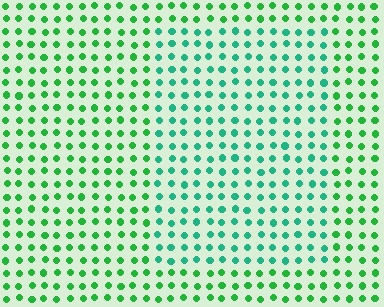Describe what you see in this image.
The image is filled with small green elements in a uniform arrangement. A rectangle-shaped region is visible where the elements are tinted to a slightly different hue, forming a subtle color boundary.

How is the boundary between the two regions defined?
The boundary is defined purely by a slight shift in hue (about 31 degrees). Spacing, size, and orientation are identical on both sides.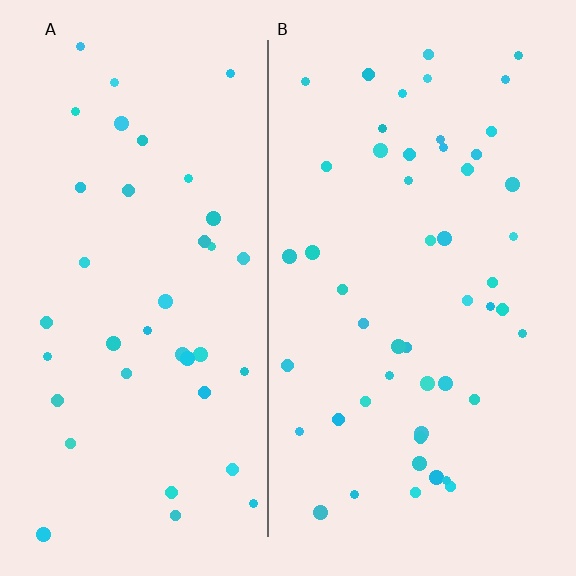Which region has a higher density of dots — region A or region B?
B (the right).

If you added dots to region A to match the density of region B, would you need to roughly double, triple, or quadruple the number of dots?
Approximately double.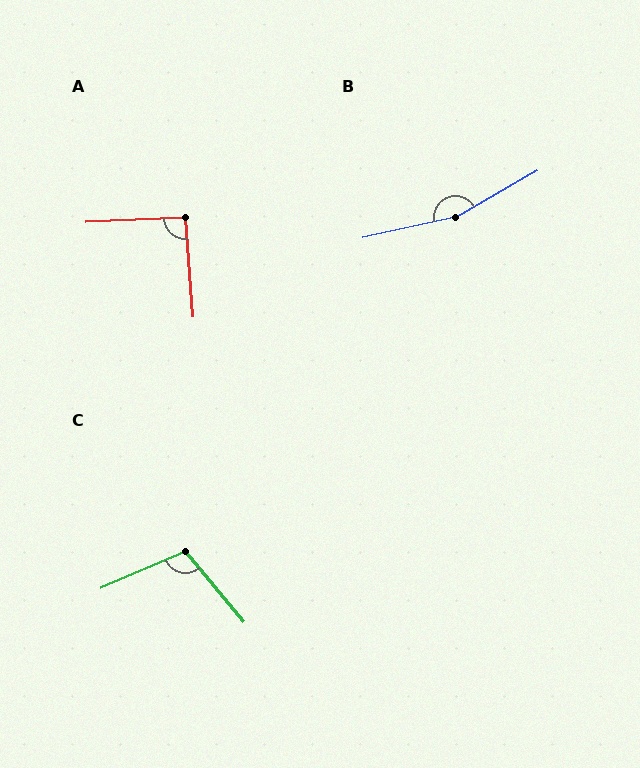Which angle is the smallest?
A, at approximately 92 degrees.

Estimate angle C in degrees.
Approximately 106 degrees.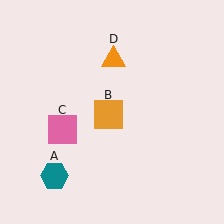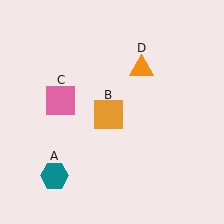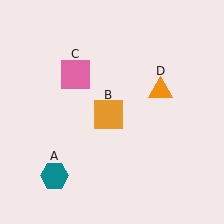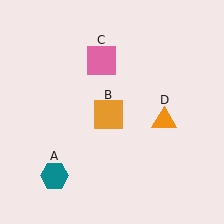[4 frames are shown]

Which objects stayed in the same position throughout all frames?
Teal hexagon (object A) and orange square (object B) remained stationary.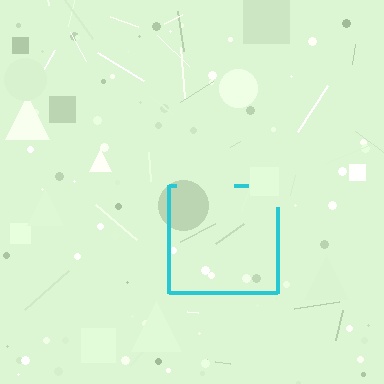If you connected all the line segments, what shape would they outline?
They would outline a square.